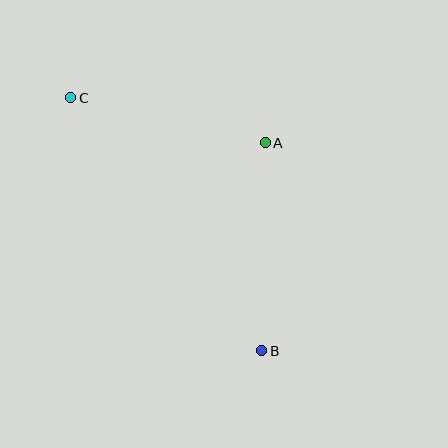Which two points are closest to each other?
Points A and C are closest to each other.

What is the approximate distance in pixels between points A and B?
The distance between A and B is approximately 208 pixels.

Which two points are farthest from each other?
Points B and C are farthest from each other.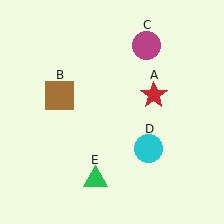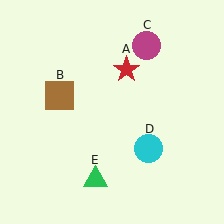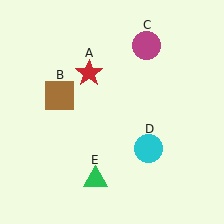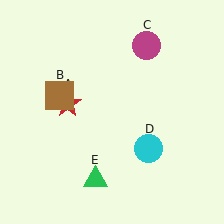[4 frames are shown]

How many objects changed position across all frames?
1 object changed position: red star (object A).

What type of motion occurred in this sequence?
The red star (object A) rotated counterclockwise around the center of the scene.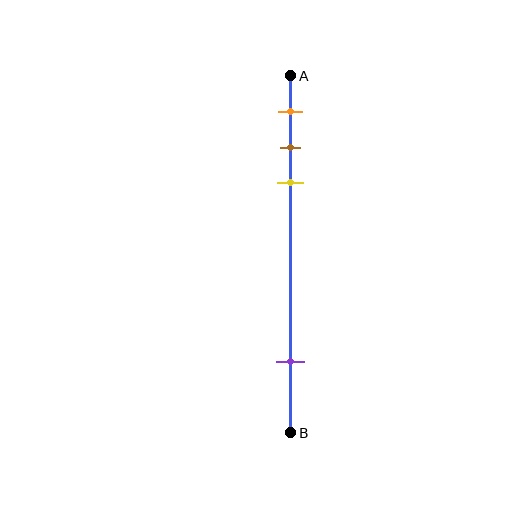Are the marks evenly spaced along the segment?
No, the marks are not evenly spaced.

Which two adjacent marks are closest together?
The brown and yellow marks are the closest adjacent pair.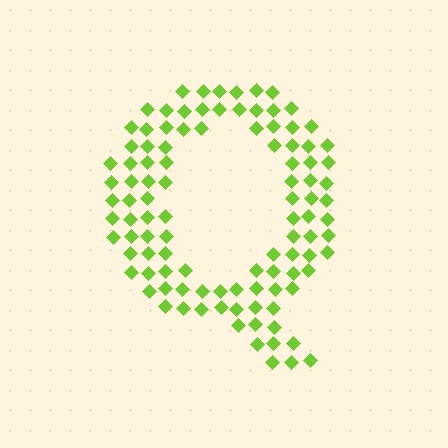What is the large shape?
The large shape is the letter Q.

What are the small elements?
The small elements are diamonds.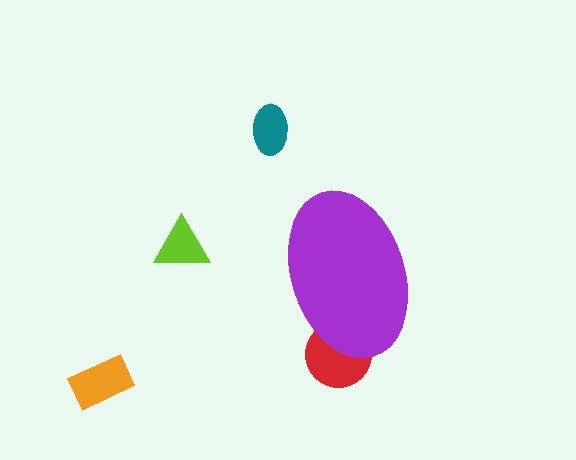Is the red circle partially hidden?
Yes, the red circle is partially hidden behind the purple ellipse.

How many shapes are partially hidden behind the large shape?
1 shape is partially hidden.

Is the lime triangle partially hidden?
No, the lime triangle is fully visible.